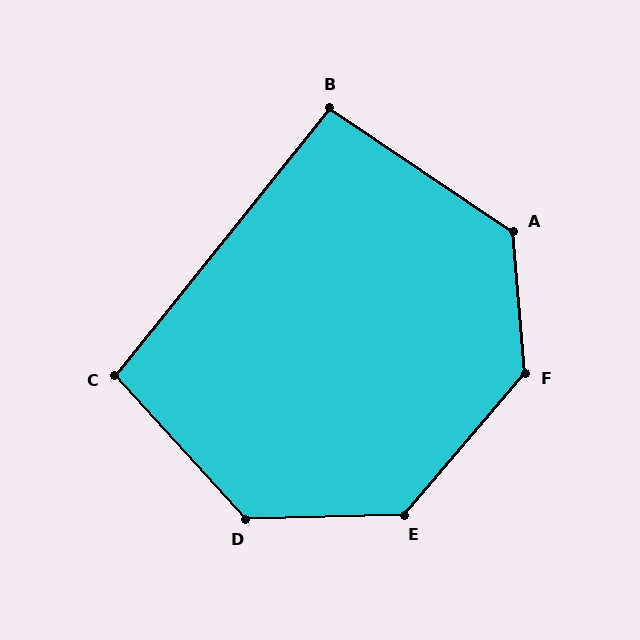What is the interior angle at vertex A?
Approximately 129 degrees (obtuse).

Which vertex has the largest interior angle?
F, at approximately 134 degrees.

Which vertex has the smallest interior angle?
B, at approximately 95 degrees.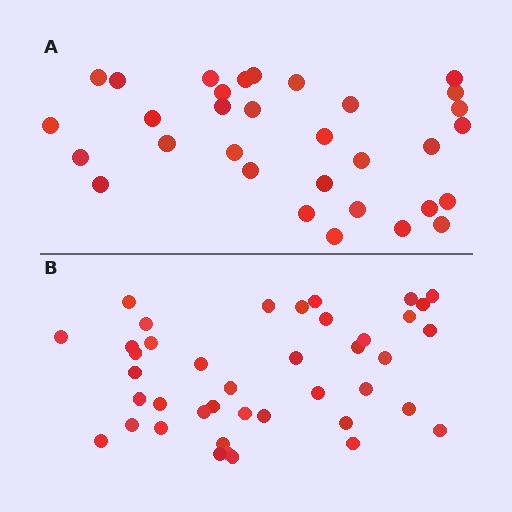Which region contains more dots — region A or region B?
Region B (the bottom region) has more dots.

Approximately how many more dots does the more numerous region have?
Region B has roughly 8 or so more dots than region A.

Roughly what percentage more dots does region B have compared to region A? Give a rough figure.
About 30% more.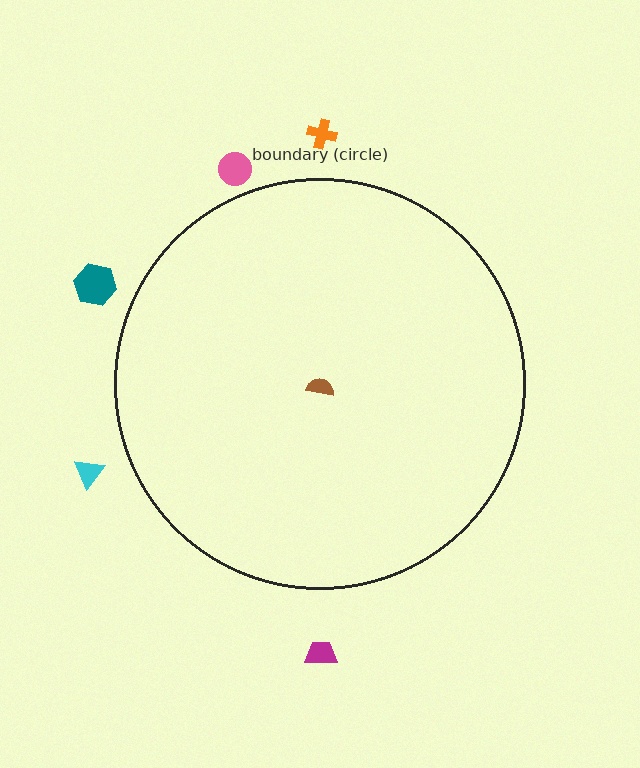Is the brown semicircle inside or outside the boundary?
Inside.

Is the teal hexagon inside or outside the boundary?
Outside.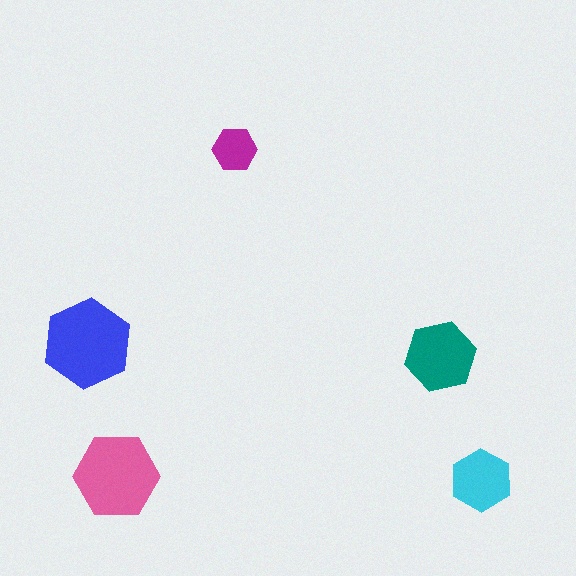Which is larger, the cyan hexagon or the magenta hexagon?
The cyan one.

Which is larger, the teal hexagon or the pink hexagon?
The pink one.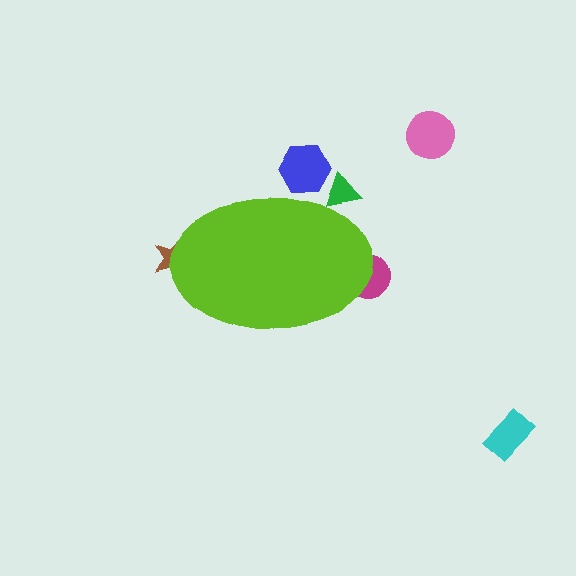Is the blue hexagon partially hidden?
Yes, the blue hexagon is partially hidden behind the lime ellipse.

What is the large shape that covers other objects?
A lime ellipse.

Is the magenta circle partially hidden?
Yes, the magenta circle is partially hidden behind the lime ellipse.